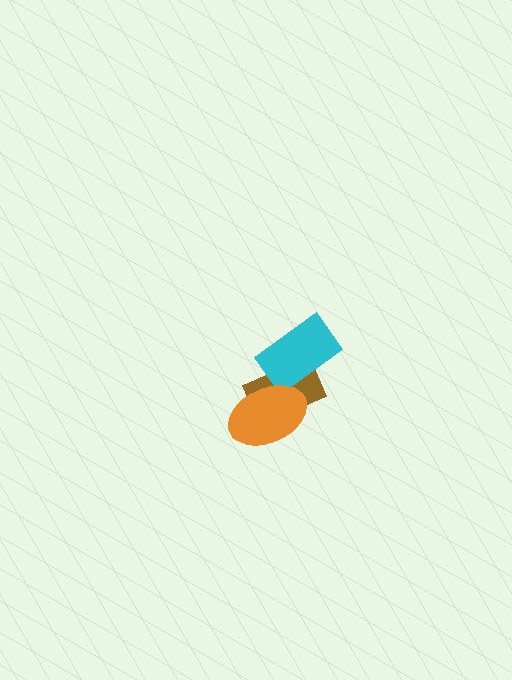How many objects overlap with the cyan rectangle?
2 objects overlap with the cyan rectangle.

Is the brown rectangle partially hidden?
Yes, it is partially covered by another shape.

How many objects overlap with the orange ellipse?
2 objects overlap with the orange ellipse.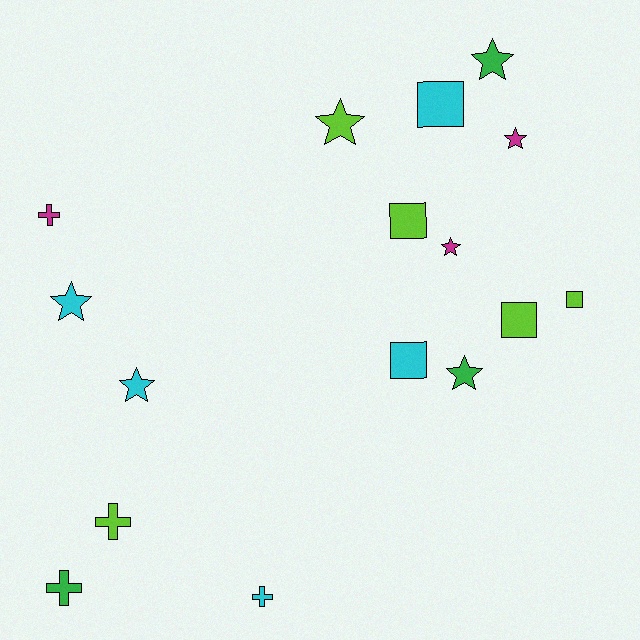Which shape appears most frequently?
Star, with 7 objects.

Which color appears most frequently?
Lime, with 5 objects.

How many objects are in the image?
There are 16 objects.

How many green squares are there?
There are no green squares.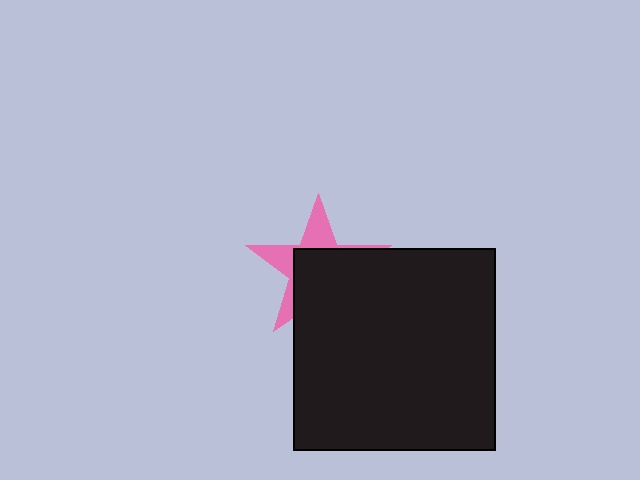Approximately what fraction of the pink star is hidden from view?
Roughly 63% of the pink star is hidden behind the black square.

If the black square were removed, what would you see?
You would see the complete pink star.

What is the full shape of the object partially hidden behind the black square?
The partially hidden object is a pink star.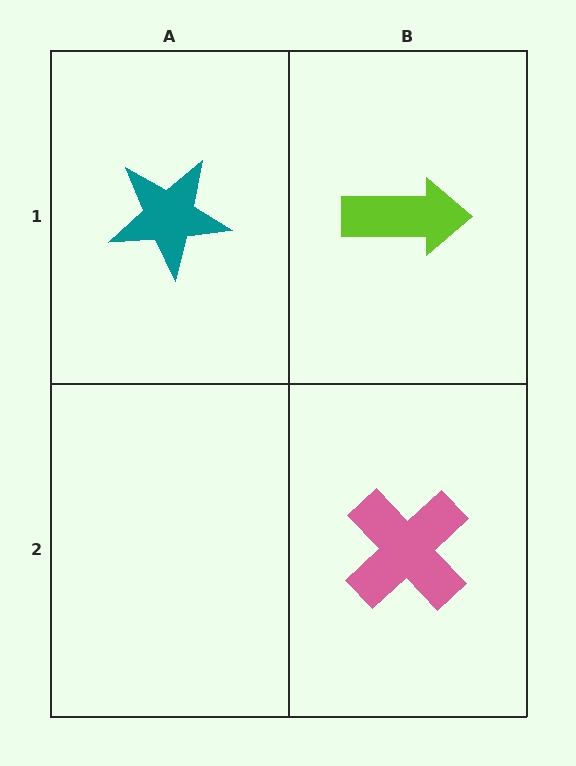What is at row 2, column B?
A pink cross.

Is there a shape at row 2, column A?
No, that cell is empty.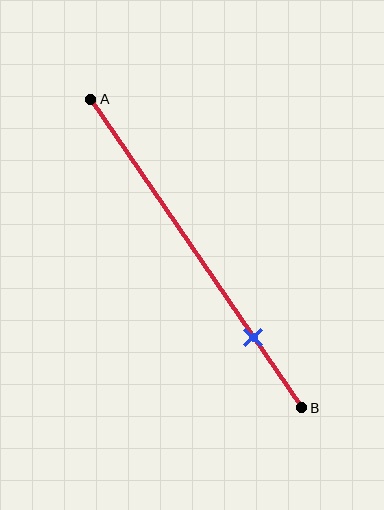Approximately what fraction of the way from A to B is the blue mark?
The blue mark is approximately 75% of the way from A to B.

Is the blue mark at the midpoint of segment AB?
No, the mark is at about 75% from A, not at the 50% midpoint.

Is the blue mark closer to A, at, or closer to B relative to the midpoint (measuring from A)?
The blue mark is closer to point B than the midpoint of segment AB.